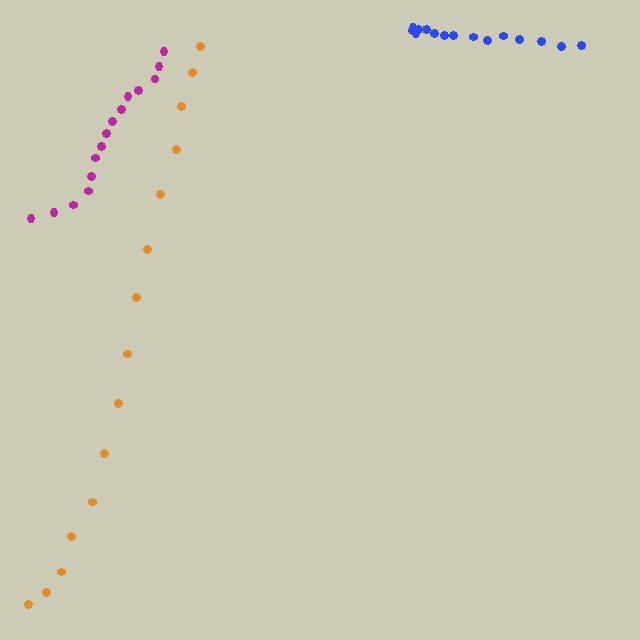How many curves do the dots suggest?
There are 3 distinct paths.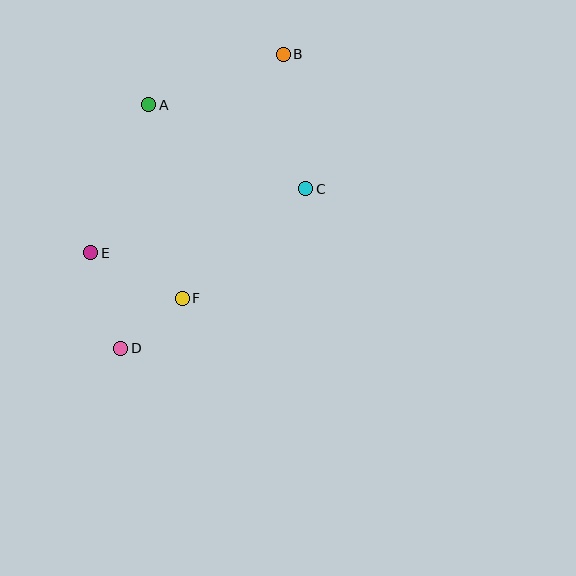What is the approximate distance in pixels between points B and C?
The distance between B and C is approximately 137 pixels.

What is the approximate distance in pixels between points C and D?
The distance between C and D is approximately 244 pixels.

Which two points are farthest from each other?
Points B and D are farthest from each other.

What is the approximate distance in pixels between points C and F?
The distance between C and F is approximately 165 pixels.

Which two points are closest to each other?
Points D and F are closest to each other.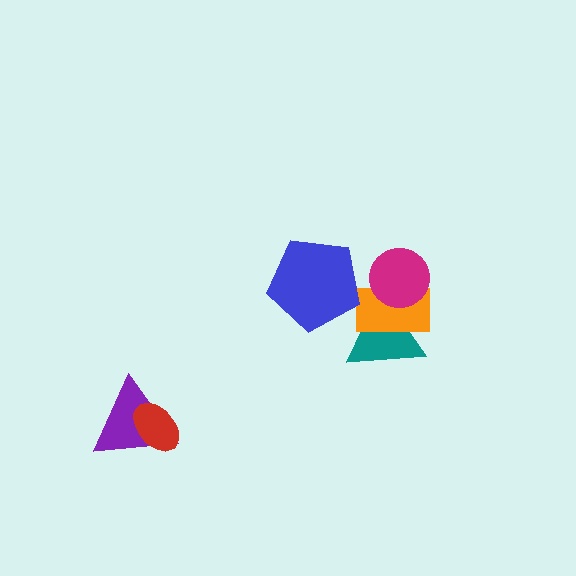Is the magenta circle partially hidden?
No, no other shape covers it.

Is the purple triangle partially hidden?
Yes, it is partially covered by another shape.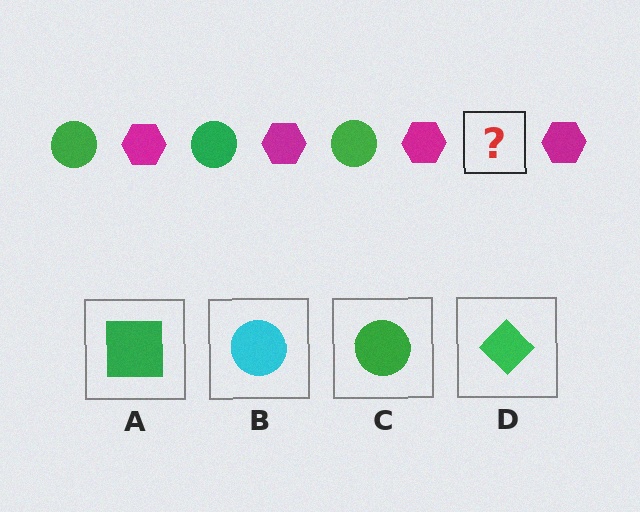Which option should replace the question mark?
Option C.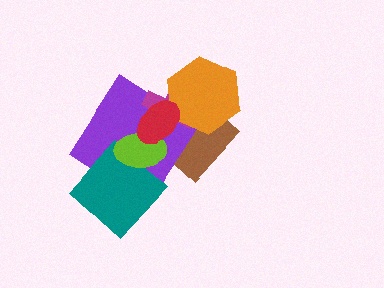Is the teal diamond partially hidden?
Yes, it is partially covered by another shape.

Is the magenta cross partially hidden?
Yes, it is partially covered by another shape.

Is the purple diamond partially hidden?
Yes, it is partially covered by another shape.